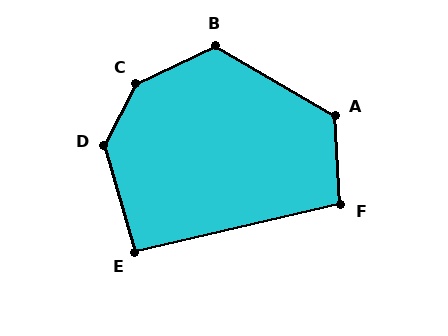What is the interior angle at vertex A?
Approximately 124 degrees (obtuse).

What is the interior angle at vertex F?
Approximately 99 degrees (obtuse).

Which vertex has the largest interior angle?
C, at approximately 142 degrees.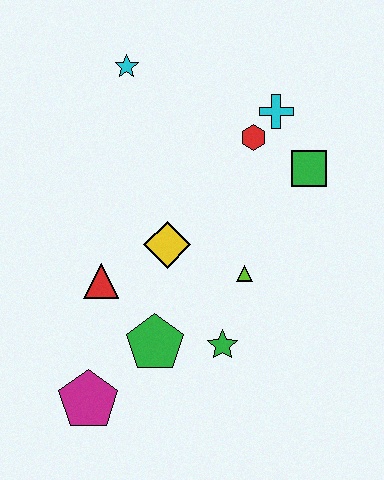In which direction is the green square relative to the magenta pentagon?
The green square is above the magenta pentagon.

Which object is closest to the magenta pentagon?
The green pentagon is closest to the magenta pentagon.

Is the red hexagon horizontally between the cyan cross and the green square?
No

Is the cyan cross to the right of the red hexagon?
Yes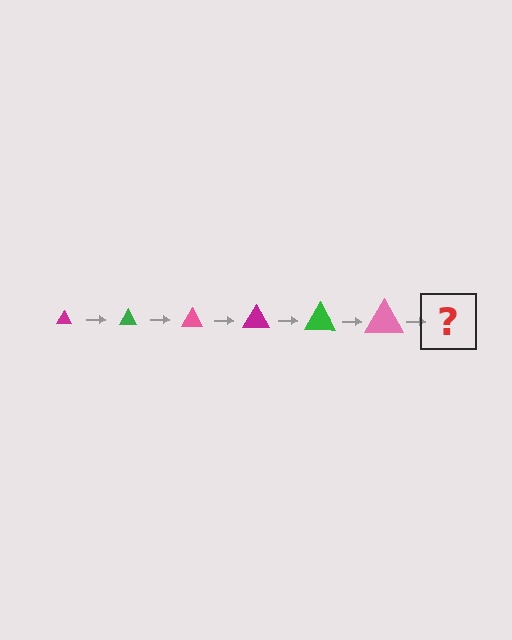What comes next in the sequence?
The next element should be a magenta triangle, larger than the previous one.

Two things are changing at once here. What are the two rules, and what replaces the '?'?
The two rules are that the triangle grows larger each step and the color cycles through magenta, green, and pink. The '?' should be a magenta triangle, larger than the previous one.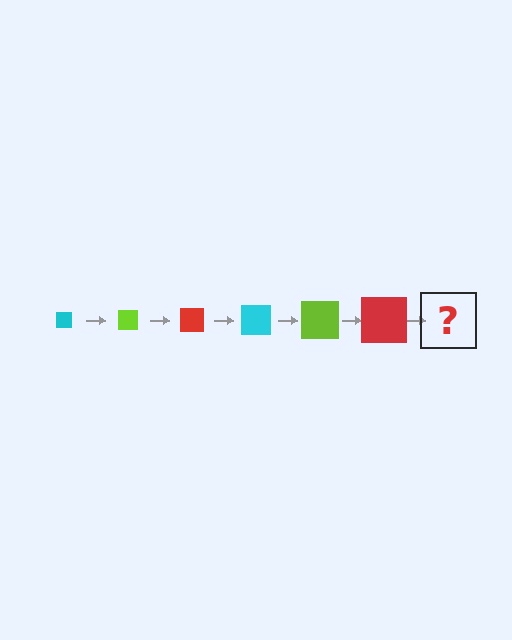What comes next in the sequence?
The next element should be a cyan square, larger than the previous one.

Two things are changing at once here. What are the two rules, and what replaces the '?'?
The two rules are that the square grows larger each step and the color cycles through cyan, lime, and red. The '?' should be a cyan square, larger than the previous one.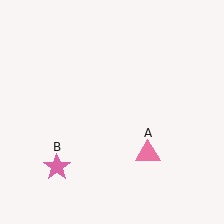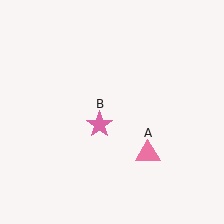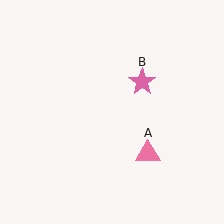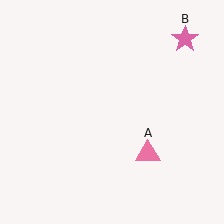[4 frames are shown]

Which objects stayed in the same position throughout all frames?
Pink triangle (object A) remained stationary.